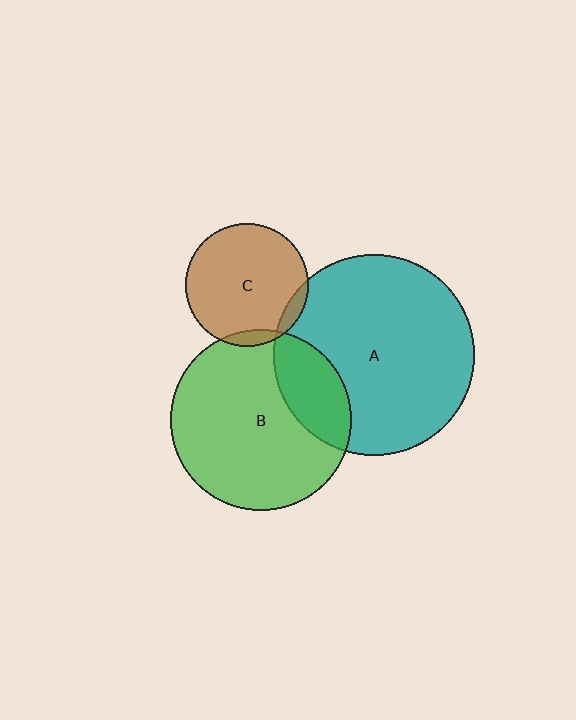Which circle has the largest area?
Circle A (teal).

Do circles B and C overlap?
Yes.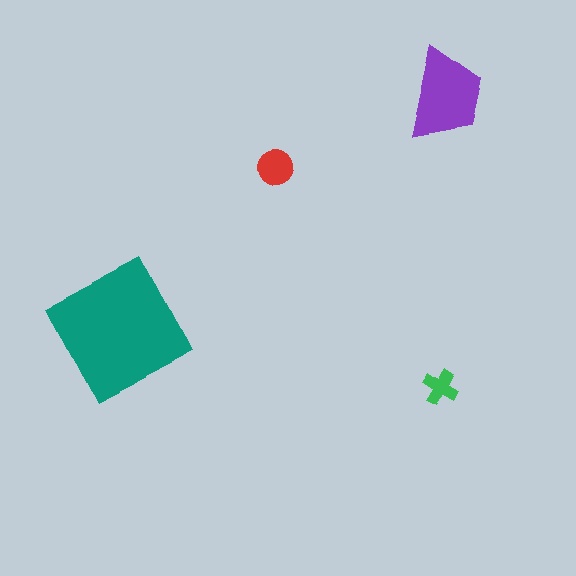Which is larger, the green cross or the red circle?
The red circle.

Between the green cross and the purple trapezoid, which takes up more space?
The purple trapezoid.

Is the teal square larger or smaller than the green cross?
Larger.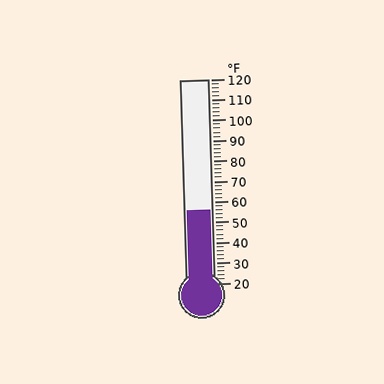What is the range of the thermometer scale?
The thermometer scale ranges from 20°F to 120°F.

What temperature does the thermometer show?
The thermometer shows approximately 56°F.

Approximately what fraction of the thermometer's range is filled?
The thermometer is filled to approximately 35% of its range.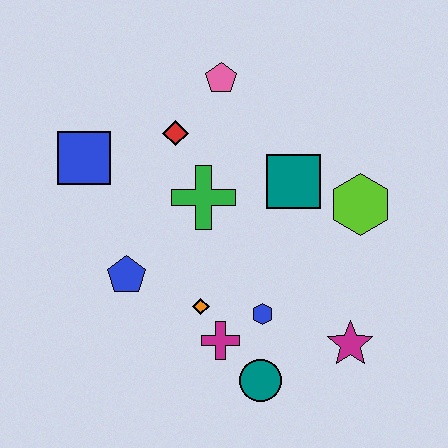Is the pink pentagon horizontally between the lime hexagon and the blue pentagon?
Yes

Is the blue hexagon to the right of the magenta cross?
Yes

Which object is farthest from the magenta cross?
The pink pentagon is farthest from the magenta cross.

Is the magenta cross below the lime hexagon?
Yes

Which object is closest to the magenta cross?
The orange diamond is closest to the magenta cross.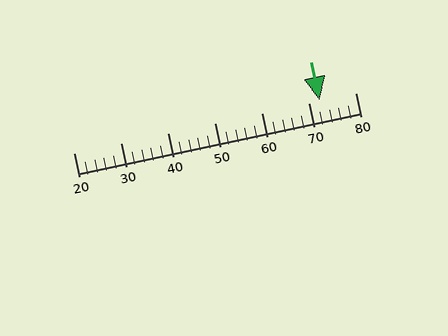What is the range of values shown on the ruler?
The ruler shows values from 20 to 80.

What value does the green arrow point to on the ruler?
The green arrow points to approximately 72.